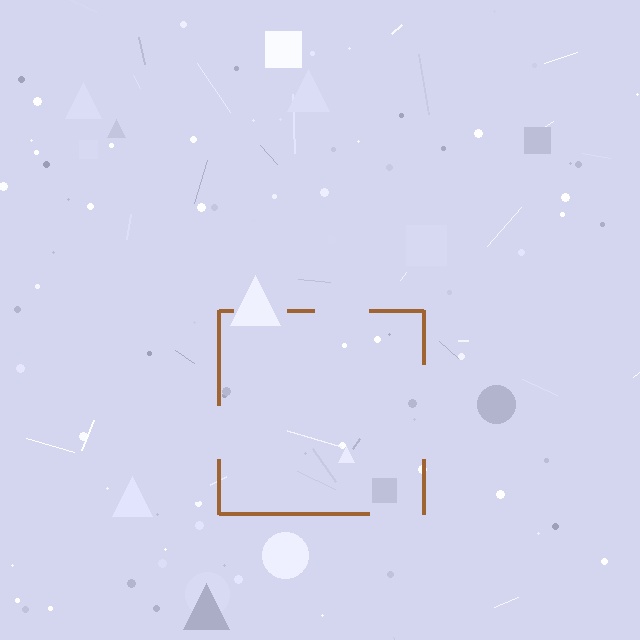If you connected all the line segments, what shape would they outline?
They would outline a square.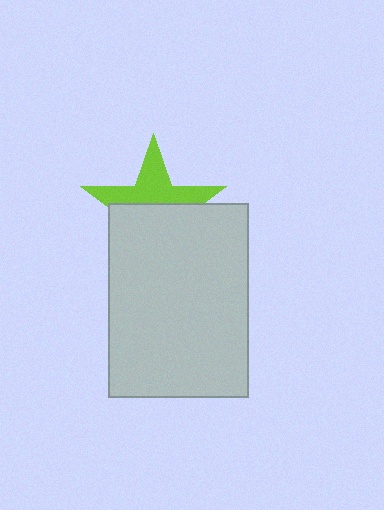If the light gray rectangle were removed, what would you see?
You would see the complete lime star.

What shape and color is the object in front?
The object in front is a light gray rectangle.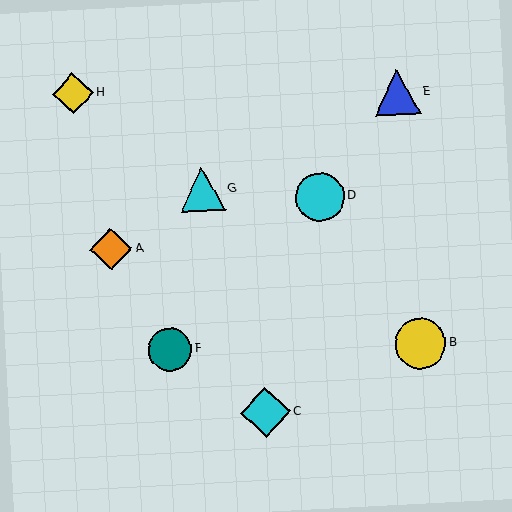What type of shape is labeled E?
Shape E is a blue triangle.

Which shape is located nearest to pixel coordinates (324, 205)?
The cyan circle (labeled D) at (320, 197) is nearest to that location.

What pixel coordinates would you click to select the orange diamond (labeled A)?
Click at (111, 249) to select the orange diamond A.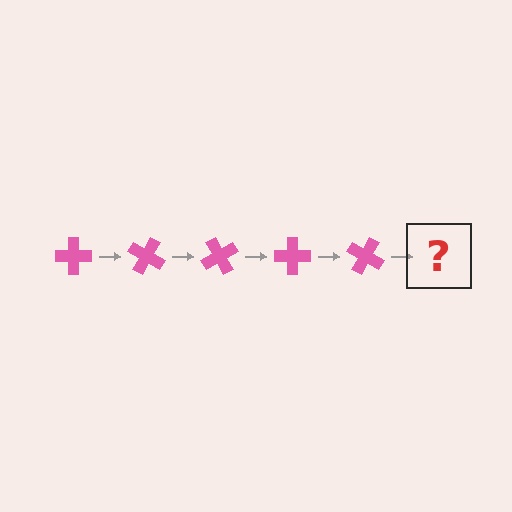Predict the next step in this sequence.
The next step is a pink cross rotated 150 degrees.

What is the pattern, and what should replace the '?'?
The pattern is that the cross rotates 30 degrees each step. The '?' should be a pink cross rotated 150 degrees.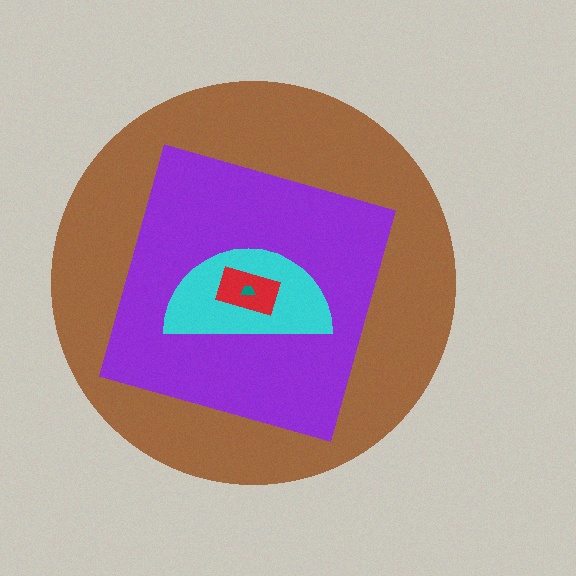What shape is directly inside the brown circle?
The purple diamond.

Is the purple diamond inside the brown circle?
Yes.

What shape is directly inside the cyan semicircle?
The red rectangle.